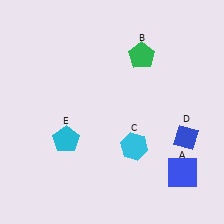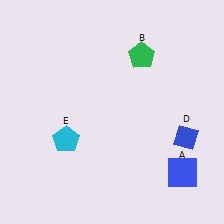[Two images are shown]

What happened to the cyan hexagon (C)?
The cyan hexagon (C) was removed in Image 2. It was in the bottom-right area of Image 1.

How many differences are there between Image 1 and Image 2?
There is 1 difference between the two images.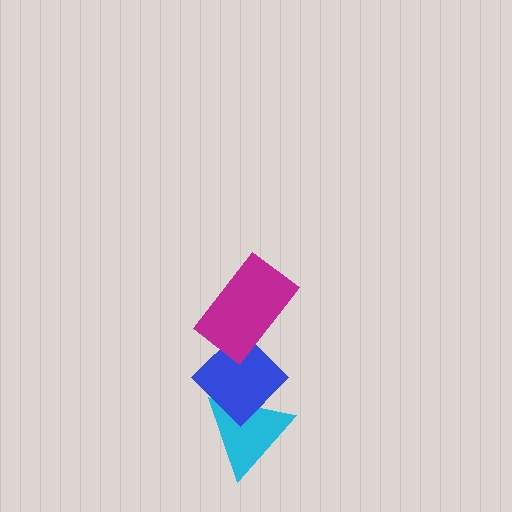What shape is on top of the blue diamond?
The magenta rectangle is on top of the blue diamond.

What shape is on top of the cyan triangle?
The blue diamond is on top of the cyan triangle.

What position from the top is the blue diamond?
The blue diamond is 2nd from the top.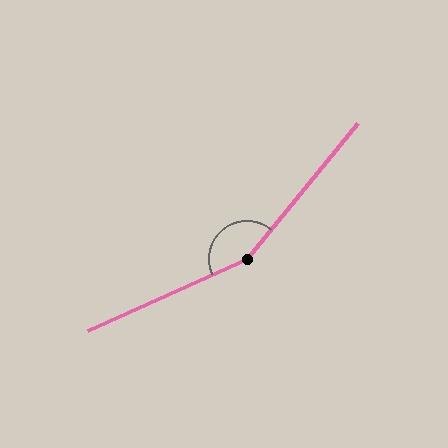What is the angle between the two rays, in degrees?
Approximately 154 degrees.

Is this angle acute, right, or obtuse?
It is obtuse.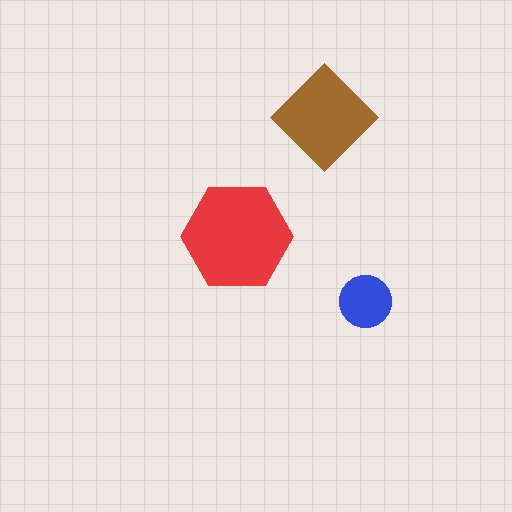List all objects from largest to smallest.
The red hexagon, the brown diamond, the blue circle.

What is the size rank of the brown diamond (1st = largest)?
2nd.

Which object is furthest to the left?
The red hexagon is leftmost.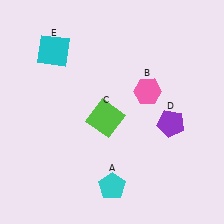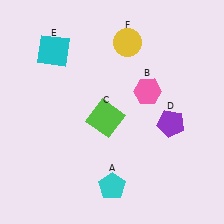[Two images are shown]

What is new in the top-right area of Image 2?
A yellow circle (F) was added in the top-right area of Image 2.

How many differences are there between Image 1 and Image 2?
There is 1 difference between the two images.